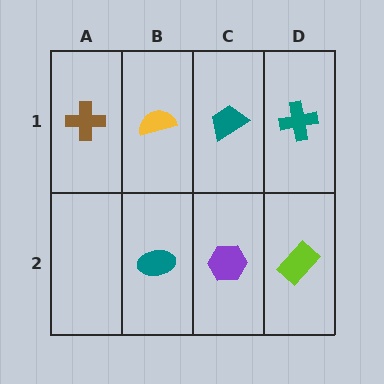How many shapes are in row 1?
4 shapes.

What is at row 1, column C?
A teal trapezoid.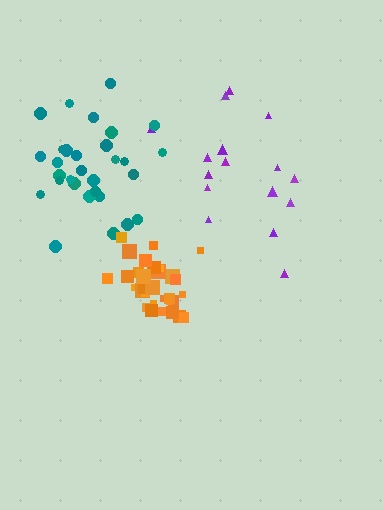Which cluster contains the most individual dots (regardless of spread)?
Orange (33).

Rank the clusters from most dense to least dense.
orange, teal, purple.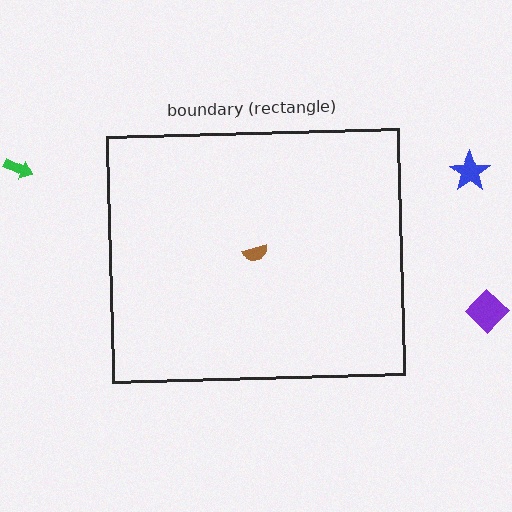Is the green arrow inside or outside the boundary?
Outside.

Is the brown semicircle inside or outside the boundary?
Inside.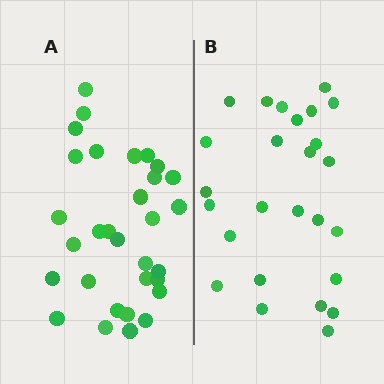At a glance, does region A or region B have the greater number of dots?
Region A (the left region) has more dots.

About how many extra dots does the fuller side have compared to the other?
Region A has about 5 more dots than region B.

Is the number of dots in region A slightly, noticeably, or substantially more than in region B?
Region A has only slightly more — the two regions are fairly close. The ratio is roughly 1.2 to 1.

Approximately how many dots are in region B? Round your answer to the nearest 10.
About 30 dots. (The exact count is 26, which rounds to 30.)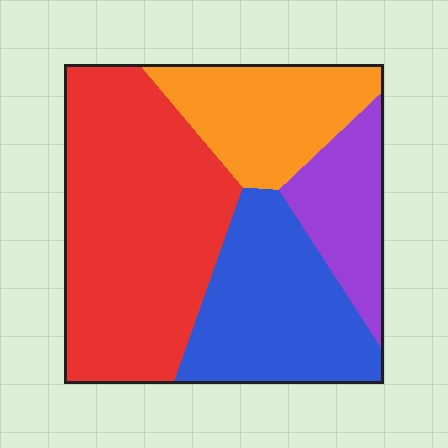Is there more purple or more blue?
Blue.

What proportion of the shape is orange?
Orange takes up about one fifth (1/5) of the shape.